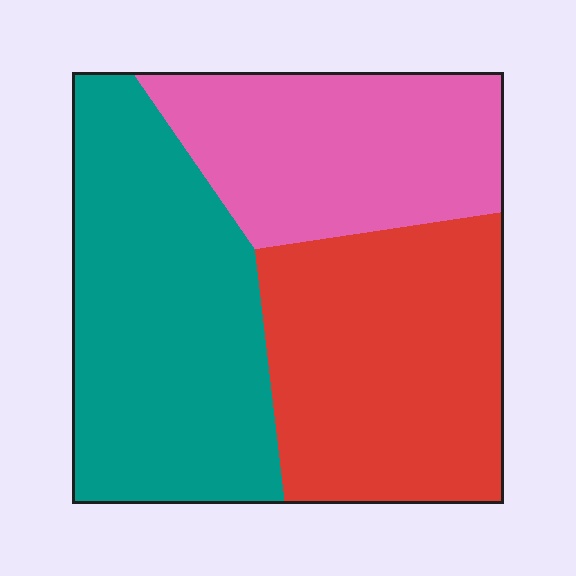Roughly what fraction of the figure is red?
Red takes up about one third (1/3) of the figure.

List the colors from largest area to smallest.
From largest to smallest: teal, red, pink.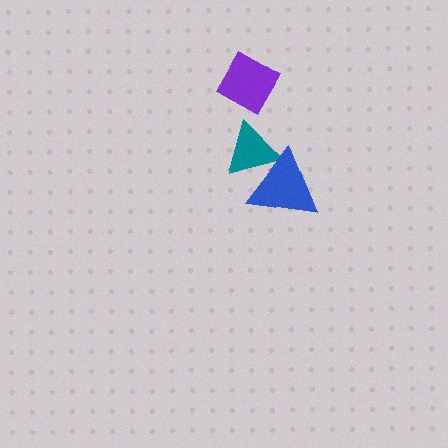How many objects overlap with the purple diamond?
0 objects overlap with the purple diamond.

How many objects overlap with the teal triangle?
1 object overlaps with the teal triangle.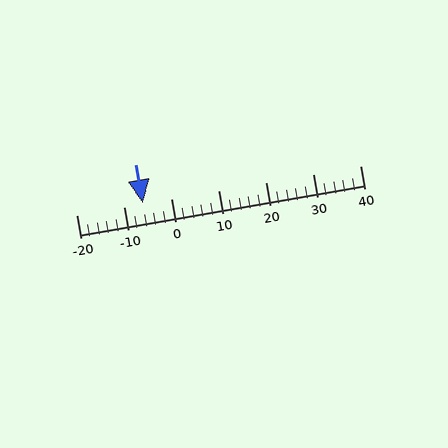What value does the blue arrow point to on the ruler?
The blue arrow points to approximately -6.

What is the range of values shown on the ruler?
The ruler shows values from -20 to 40.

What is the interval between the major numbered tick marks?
The major tick marks are spaced 10 units apart.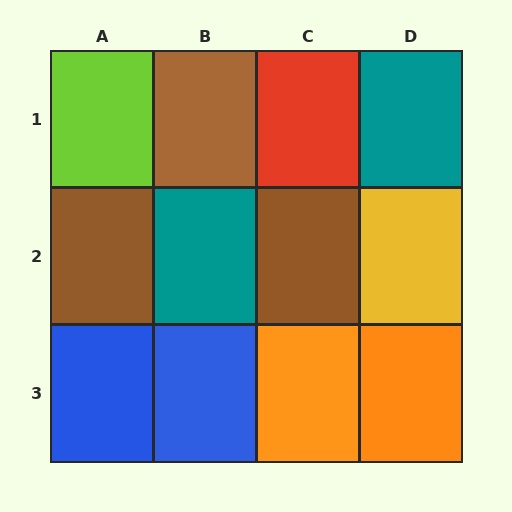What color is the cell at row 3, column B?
Blue.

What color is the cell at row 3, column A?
Blue.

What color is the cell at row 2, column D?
Yellow.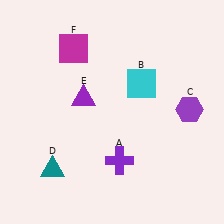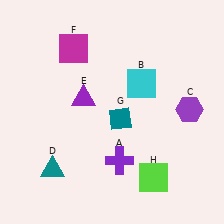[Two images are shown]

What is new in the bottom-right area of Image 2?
A teal diamond (G) was added in the bottom-right area of Image 2.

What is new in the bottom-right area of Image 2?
A lime square (H) was added in the bottom-right area of Image 2.